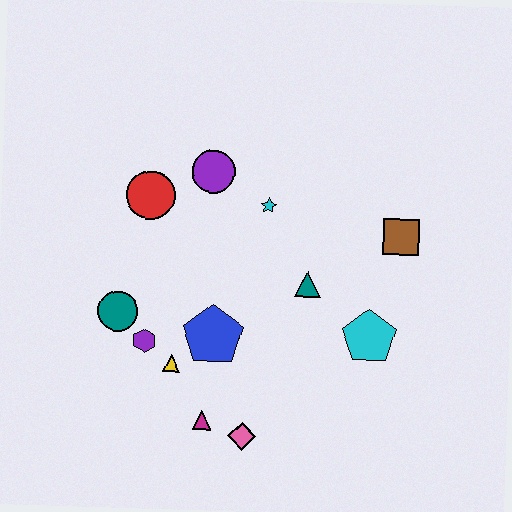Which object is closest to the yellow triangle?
The purple hexagon is closest to the yellow triangle.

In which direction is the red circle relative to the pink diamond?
The red circle is above the pink diamond.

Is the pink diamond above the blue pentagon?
No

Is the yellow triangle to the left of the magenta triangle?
Yes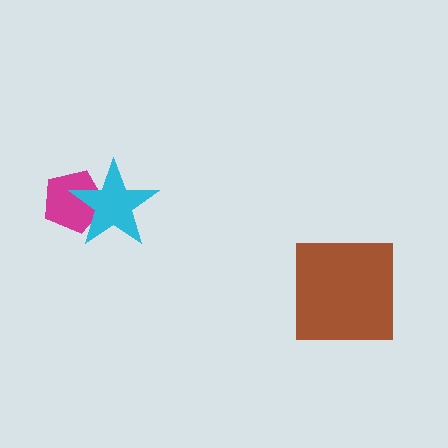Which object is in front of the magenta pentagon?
The cyan star is in front of the magenta pentagon.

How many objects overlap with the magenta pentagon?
1 object overlaps with the magenta pentagon.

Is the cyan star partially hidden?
No, no other shape covers it.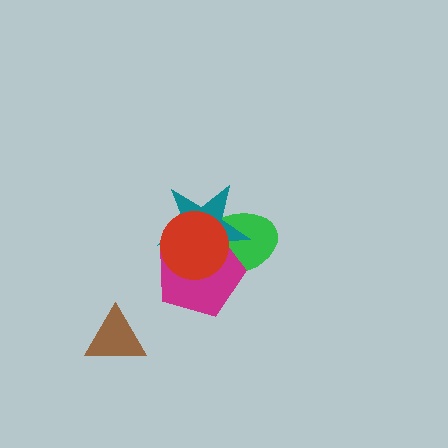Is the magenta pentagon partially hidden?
Yes, it is partially covered by another shape.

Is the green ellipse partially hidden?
Yes, it is partially covered by another shape.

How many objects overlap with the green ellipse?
3 objects overlap with the green ellipse.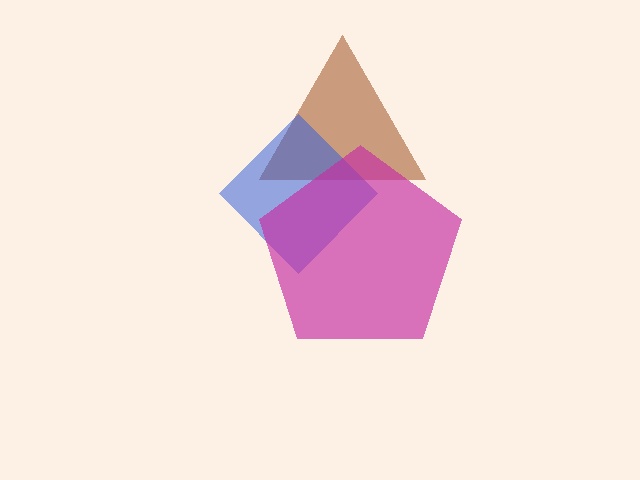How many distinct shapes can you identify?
There are 3 distinct shapes: a brown triangle, a blue diamond, a magenta pentagon.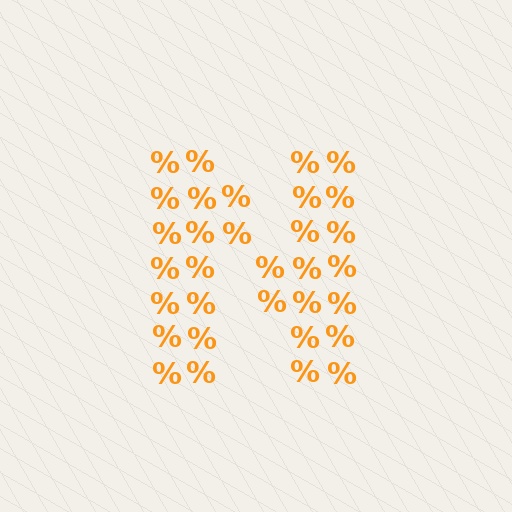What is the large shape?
The large shape is the letter N.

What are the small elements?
The small elements are percent signs.